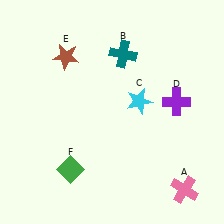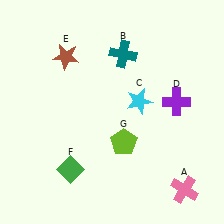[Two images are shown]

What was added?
A lime pentagon (G) was added in Image 2.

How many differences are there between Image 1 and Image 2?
There is 1 difference between the two images.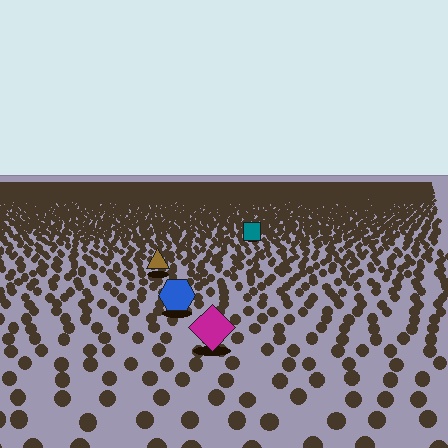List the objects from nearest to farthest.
From nearest to farthest: the magenta diamond, the blue hexagon, the brown triangle, the teal square.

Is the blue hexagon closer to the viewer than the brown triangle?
Yes. The blue hexagon is closer — you can tell from the texture gradient: the ground texture is coarser near it.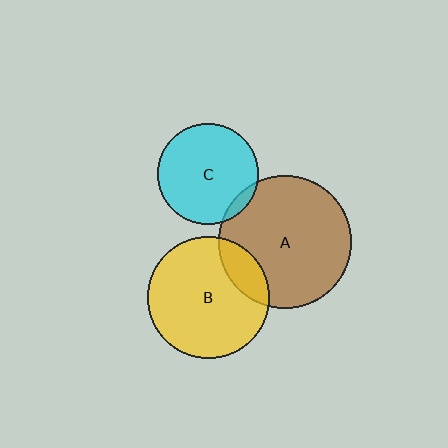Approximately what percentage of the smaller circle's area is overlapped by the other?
Approximately 5%.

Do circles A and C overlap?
Yes.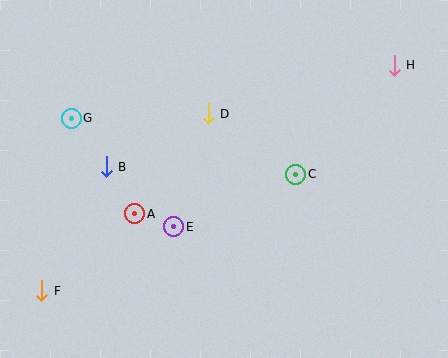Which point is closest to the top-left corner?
Point G is closest to the top-left corner.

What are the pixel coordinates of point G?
Point G is at (71, 118).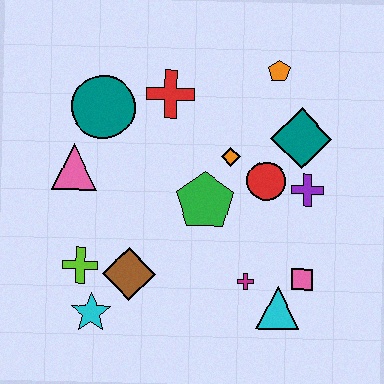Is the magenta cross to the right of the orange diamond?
Yes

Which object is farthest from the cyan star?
The orange pentagon is farthest from the cyan star.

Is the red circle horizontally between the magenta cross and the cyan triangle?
Yes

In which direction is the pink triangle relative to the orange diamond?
The pink triangle is to the left of the orange diamond.